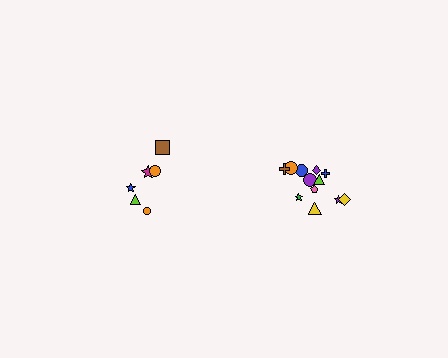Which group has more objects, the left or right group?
The right group.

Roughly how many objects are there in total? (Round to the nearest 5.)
Roughly 20 objects in total.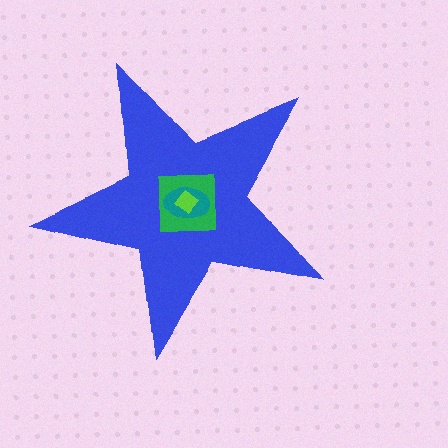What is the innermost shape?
The lime diamond.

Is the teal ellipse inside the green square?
Yes.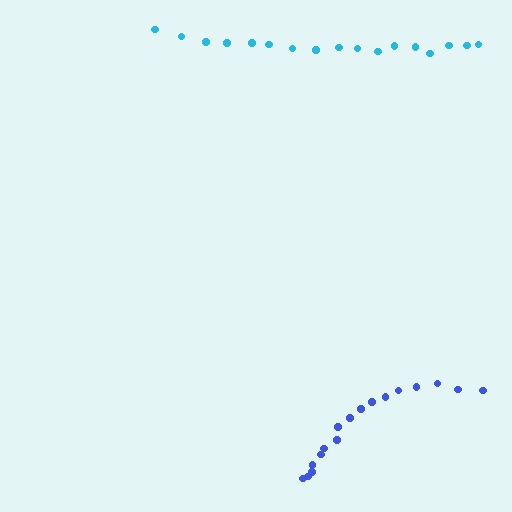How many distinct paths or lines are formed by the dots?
There are 2 distinct paths.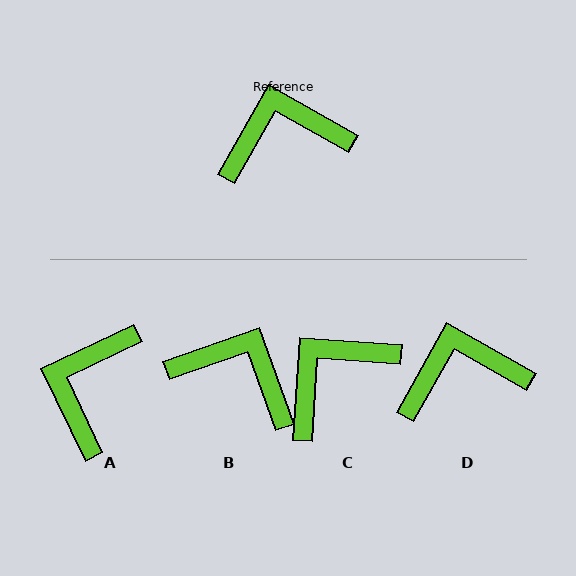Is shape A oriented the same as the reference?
No, it is off by about 55 degrees.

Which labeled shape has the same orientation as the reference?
D.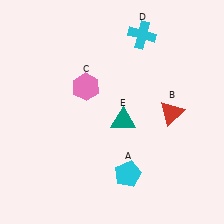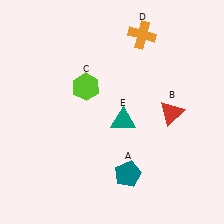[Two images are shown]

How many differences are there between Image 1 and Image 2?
There are 3 differences between the two images.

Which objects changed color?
A changed from cyan to teal. C changed from pink to lime. D changed from cyan to orange.